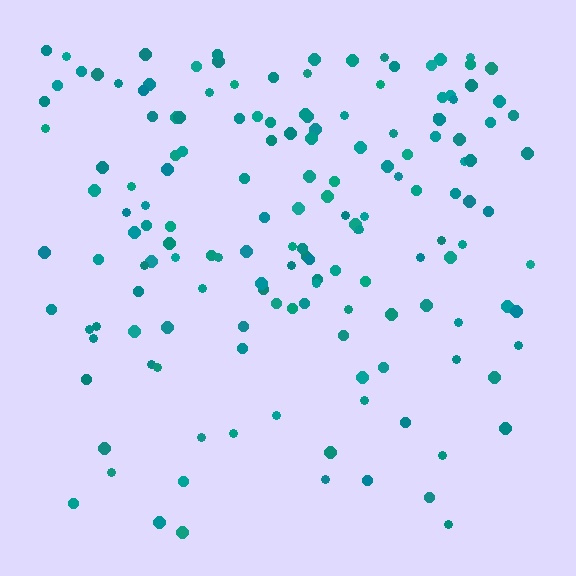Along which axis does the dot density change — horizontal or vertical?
Vertical.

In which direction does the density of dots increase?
From bottom to top, with the top side densest.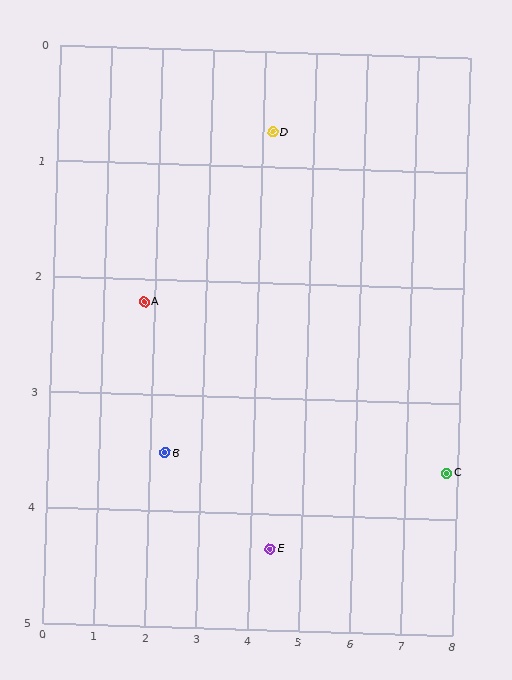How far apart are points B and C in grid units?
Points B and C are about 5.5 grid units apart.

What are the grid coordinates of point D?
Point D is at approximately (4.2, 0.7).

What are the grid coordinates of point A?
Point A is at approximately (1.8, 2.2).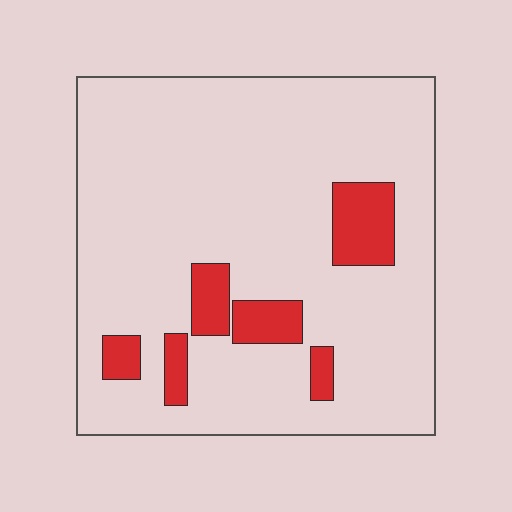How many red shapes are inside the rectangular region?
6.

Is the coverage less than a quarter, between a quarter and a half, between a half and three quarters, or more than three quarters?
Less than a quarter.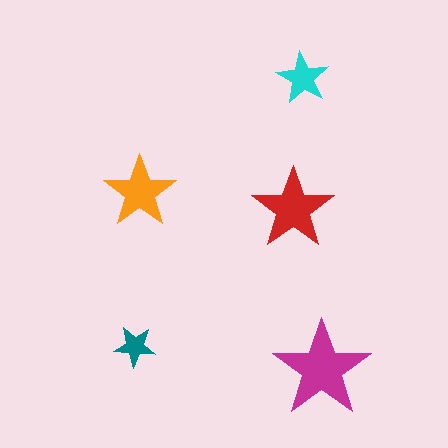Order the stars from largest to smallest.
the magenta one, the red one, the orange one, the cyan one, the teal one.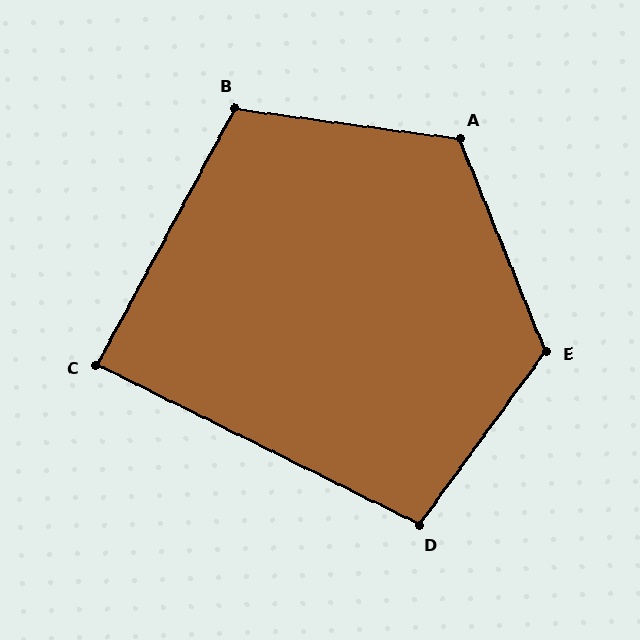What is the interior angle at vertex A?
Approximately 120 degrees (obtuse).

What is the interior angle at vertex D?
Approximately 100 degrees (obtuse).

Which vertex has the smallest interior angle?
C, at approximately 88 degrees.